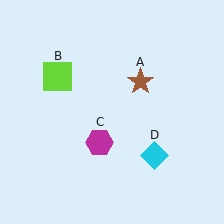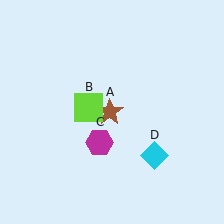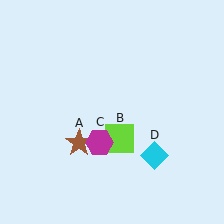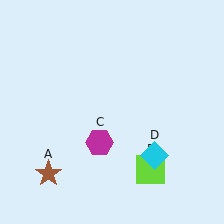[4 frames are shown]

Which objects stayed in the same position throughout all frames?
Magenta hexagon (object C) and cyan diamond (object D) remained stationary.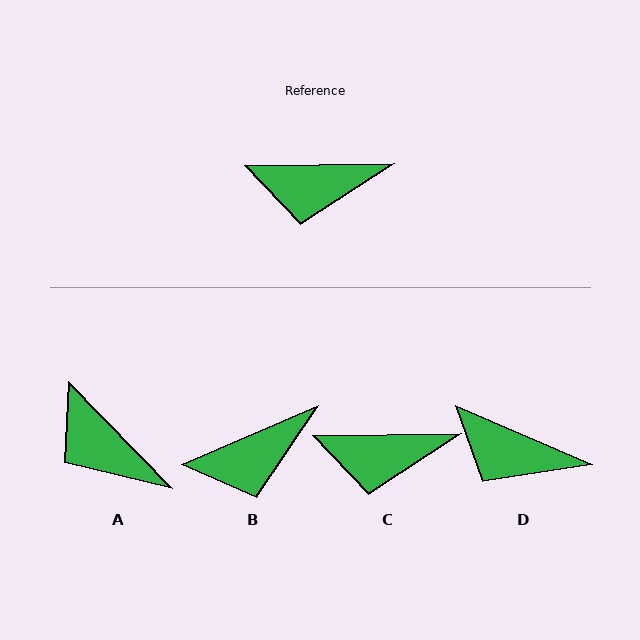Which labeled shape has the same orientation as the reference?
C.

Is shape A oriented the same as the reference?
No, it is off by about 46 degrees.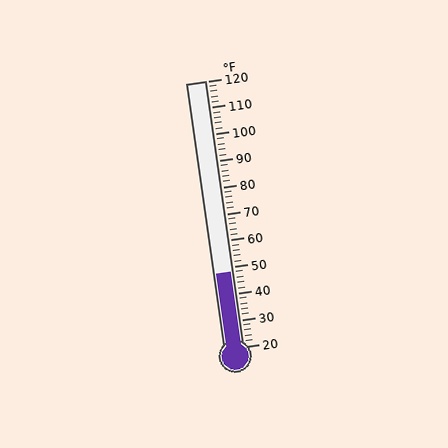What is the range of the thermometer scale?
The thermometer scale ranges from 20°F to 120°F.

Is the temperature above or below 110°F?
The temperature is below 110°F.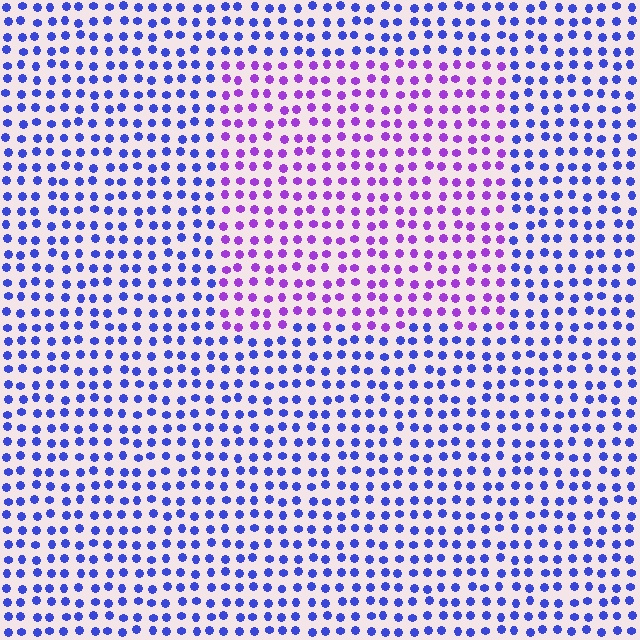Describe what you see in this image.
The image is filled with small blue elements in a uniform arrangement. A rectangle-shaped region is visible where the elements are tinted to a slightly different hue, forming a subtle color boundary.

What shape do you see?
I see a rectangle.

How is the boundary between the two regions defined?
The boundary is defined purely by a slight shift in hue (about 45 degrees). Spacing, size, and orientation are identical on both sides.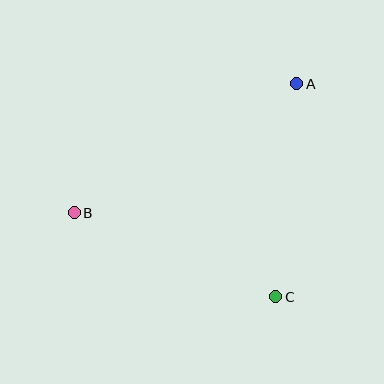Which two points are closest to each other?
Points A and C are closest to each other.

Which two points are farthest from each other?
Points A and B are farthest from each other.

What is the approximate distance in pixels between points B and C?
The distance between B and C is approximately 218 pixels.